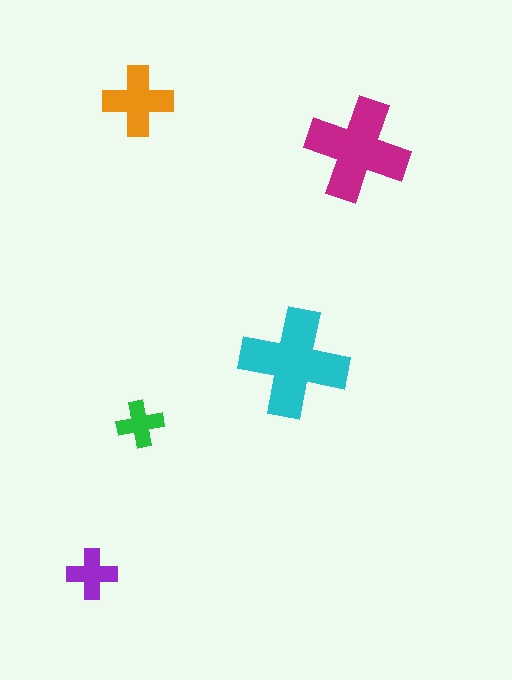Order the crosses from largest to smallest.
the cyan one, the magenta one, the orange one, the purple one, the green one.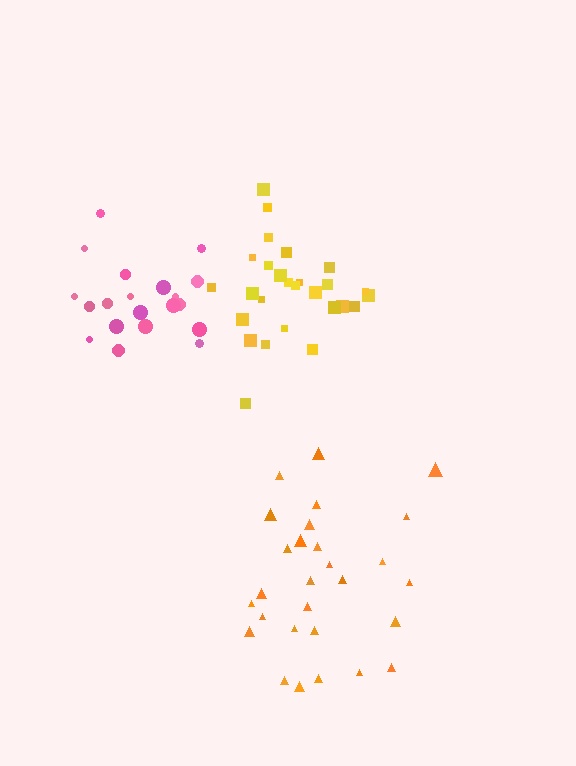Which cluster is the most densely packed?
Yellow.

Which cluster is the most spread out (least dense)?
Orange.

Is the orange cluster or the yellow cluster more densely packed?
Yellow.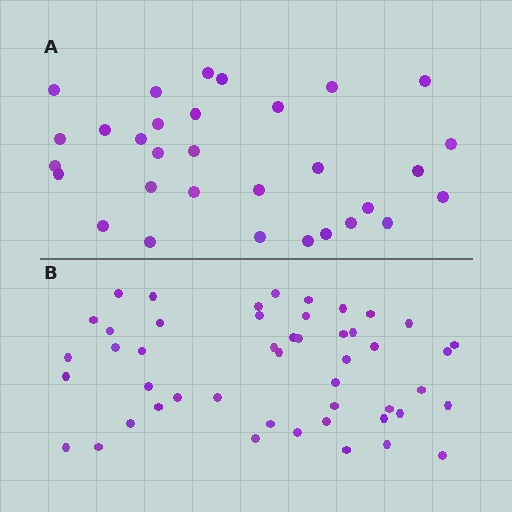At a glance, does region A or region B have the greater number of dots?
Region B (the bottom region) has more dots.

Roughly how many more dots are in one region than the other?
Region B has approximately 15 more dots than region A.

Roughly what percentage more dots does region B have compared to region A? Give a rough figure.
About 55% more.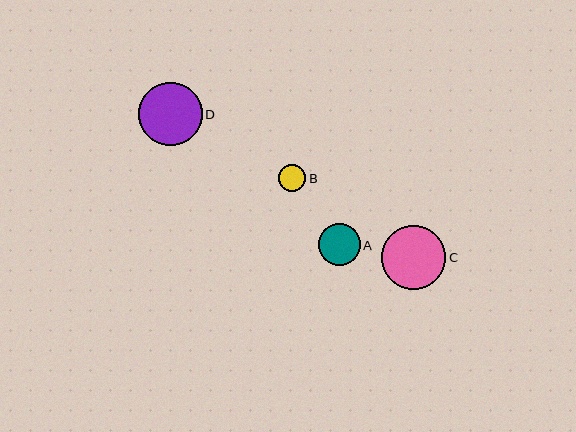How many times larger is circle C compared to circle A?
Circle C is approximately 1.5 times the size of circle A.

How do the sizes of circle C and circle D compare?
Circle C and circle D are approximately the same size.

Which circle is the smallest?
Circle B is the smallest with a size of approximately 27 pixels.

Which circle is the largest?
Circle C is the largest with a size of approximately 64 pixels.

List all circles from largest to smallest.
From largest to smallest: C, D, A, B.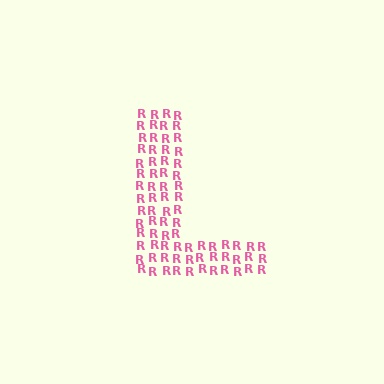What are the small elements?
The small elements are letter R's.